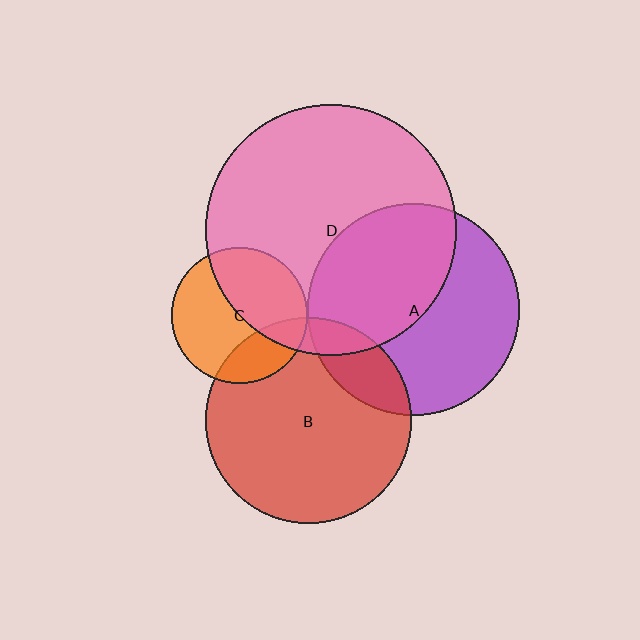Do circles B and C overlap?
Yes.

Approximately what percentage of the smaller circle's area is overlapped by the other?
Approximately 25%.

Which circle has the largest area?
Circle D (pink).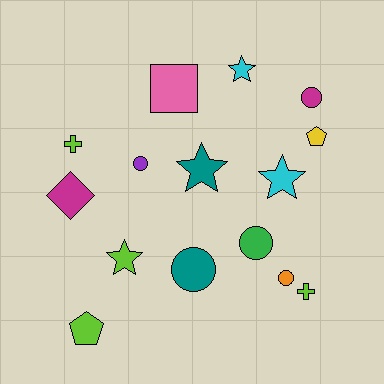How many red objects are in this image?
There are no red objects.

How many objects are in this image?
There are 15 objects.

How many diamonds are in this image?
There is 1 diamond.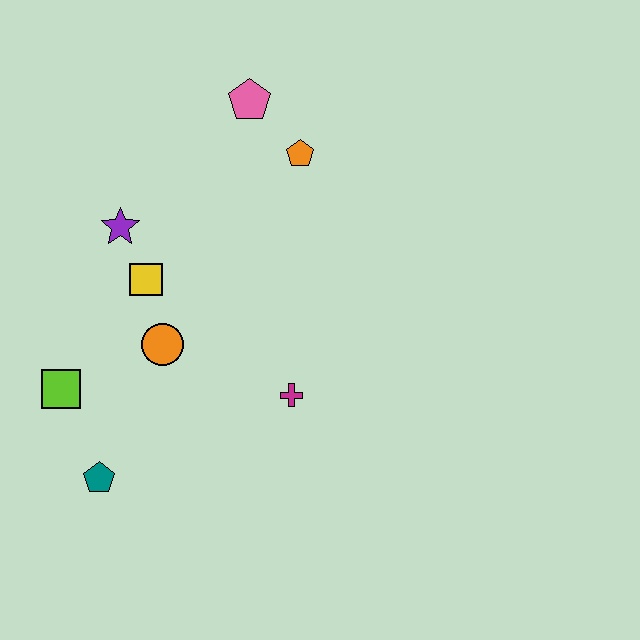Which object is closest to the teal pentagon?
The lime square is closest to the teal pentagon.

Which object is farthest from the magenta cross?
The pink pentagon is farthest from the magenta cross.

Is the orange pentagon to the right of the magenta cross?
Yes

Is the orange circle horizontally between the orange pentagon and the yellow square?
Yes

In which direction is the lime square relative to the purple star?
The lime square is below the purple star.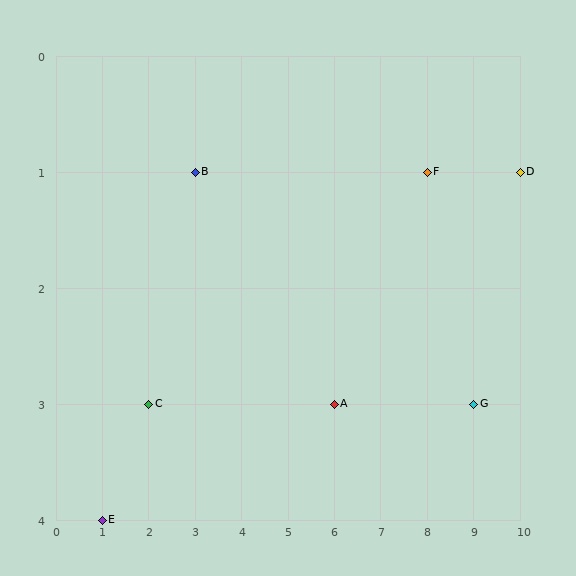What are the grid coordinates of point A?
Point A is at grid coordinates (6, 3).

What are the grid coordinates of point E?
Point E is at grid coordinates (1, 4).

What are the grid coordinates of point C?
Point C is at grid coordinates (2, 3).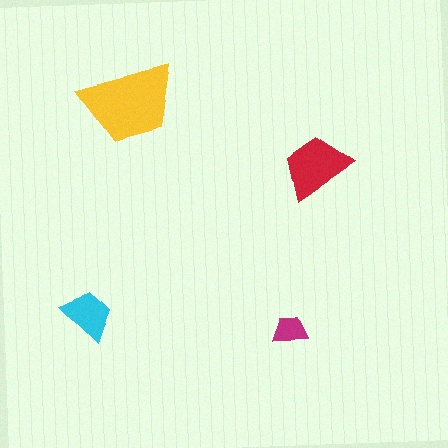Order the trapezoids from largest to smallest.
the yellow one, the red one, the cyan one, the magenta one.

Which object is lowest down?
The magenta trapezoid is bottommost.